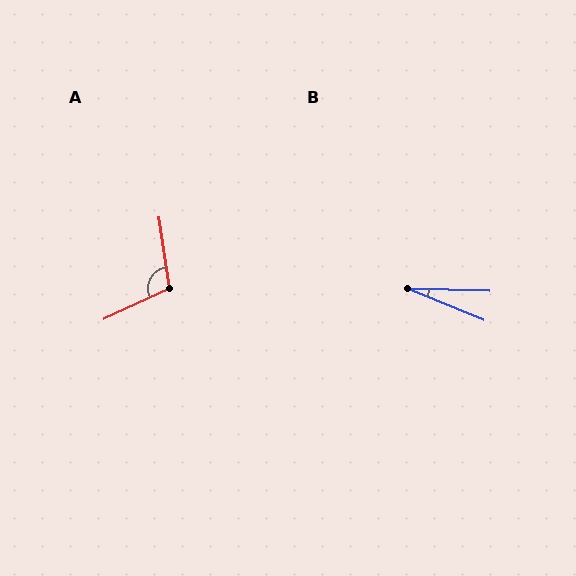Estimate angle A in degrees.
Approximately 107 degrees.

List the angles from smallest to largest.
B (20°), A (107°).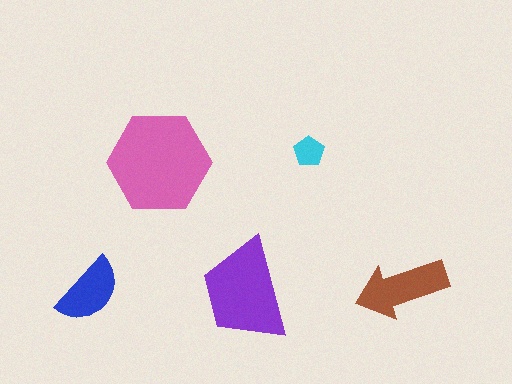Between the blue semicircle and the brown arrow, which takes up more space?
The brown arrow.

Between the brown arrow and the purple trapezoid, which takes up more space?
The purple trapezoid.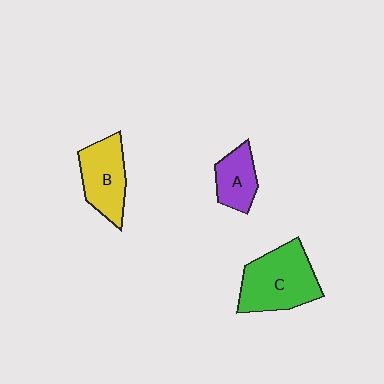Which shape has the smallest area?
Shape A (purple).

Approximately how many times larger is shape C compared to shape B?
Approximately 1.3 times.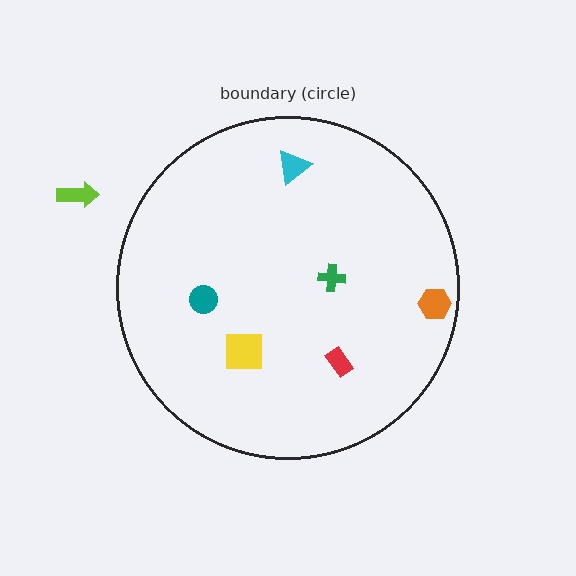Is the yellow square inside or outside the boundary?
Inside.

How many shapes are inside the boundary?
6 inside, 1 outside.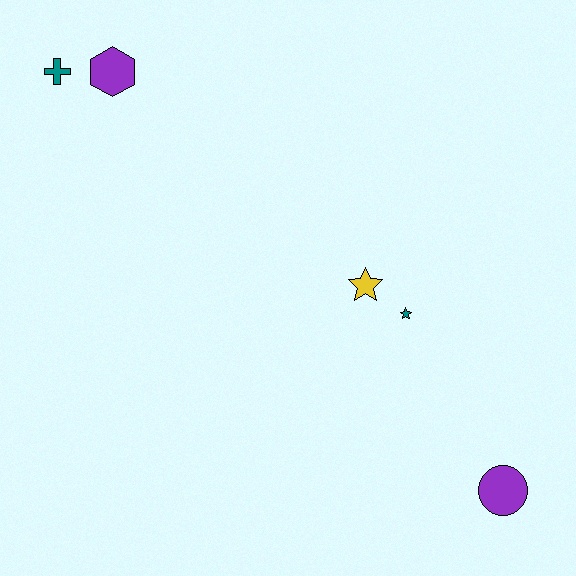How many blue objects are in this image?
There are no blue objects.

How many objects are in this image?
There are 5 objects.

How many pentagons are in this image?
There are no pentagons.